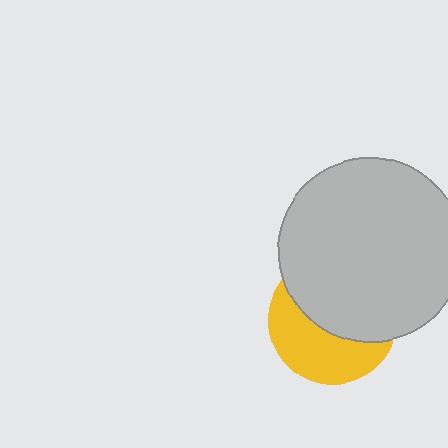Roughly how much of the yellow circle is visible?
A small part of it is visible (roughly 45%).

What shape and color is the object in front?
The object in front is a light gray circle.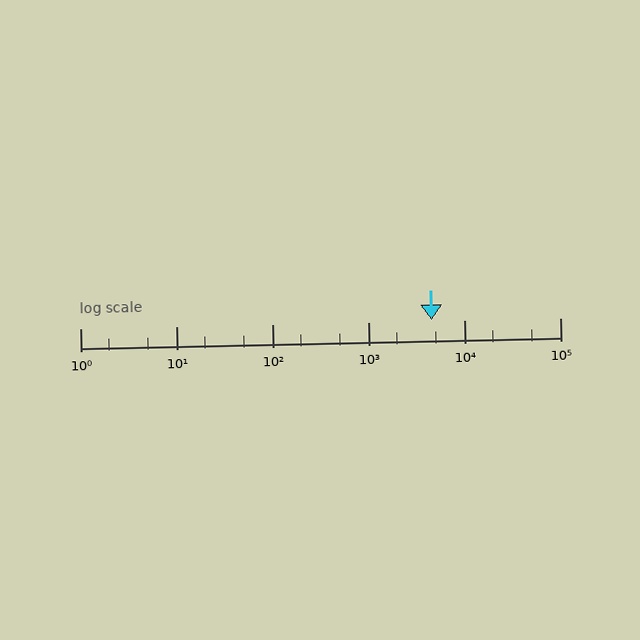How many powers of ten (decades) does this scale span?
The scale spans 5 decades, from 1 to 100000.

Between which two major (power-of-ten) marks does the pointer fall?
The pointer is between 1000 and 10000.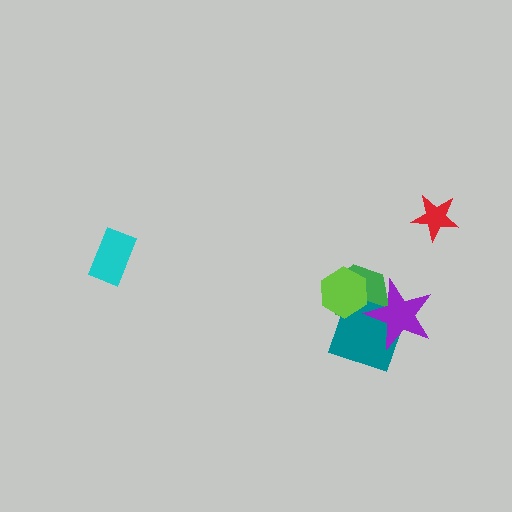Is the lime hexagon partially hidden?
No, no other shape covers it.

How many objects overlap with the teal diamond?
3 objects overlap with the teal diamond.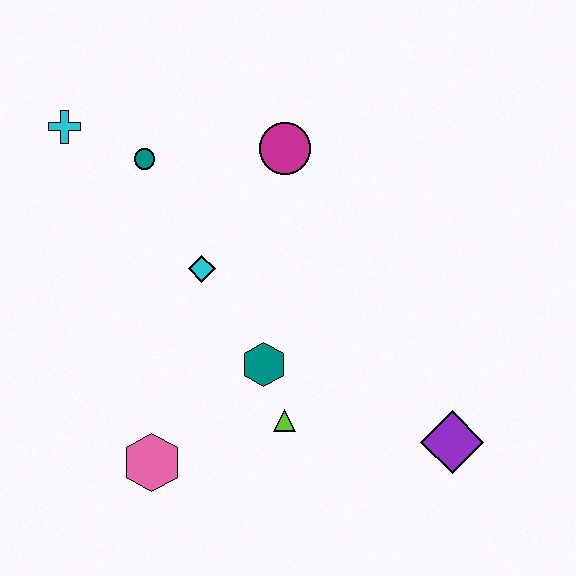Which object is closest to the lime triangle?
The teal hexagon is closest to the lime triangle.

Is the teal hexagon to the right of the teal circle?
Yes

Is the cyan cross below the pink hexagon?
No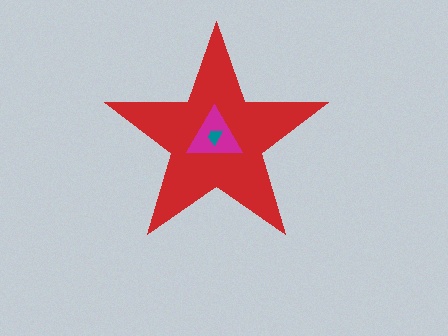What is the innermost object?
The teal trapezoid.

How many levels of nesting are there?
3.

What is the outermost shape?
The red star.